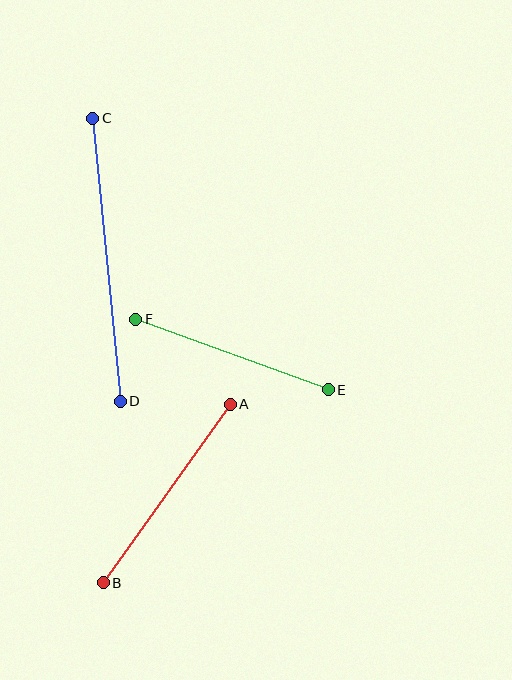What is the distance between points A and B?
The distance is approximately 219 pixels.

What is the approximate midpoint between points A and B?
The midpoint is at approximately (167, 494) pixels.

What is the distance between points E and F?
The distance is approximately 205 pixels.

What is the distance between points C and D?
The distance is approximately 284 pixels.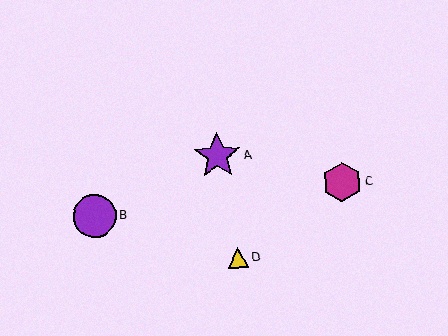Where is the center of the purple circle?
The center of the purple circle is at (95, 216).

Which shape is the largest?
The purple star (labeled A) is the largest.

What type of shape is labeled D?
Shape D is a yellow triangle.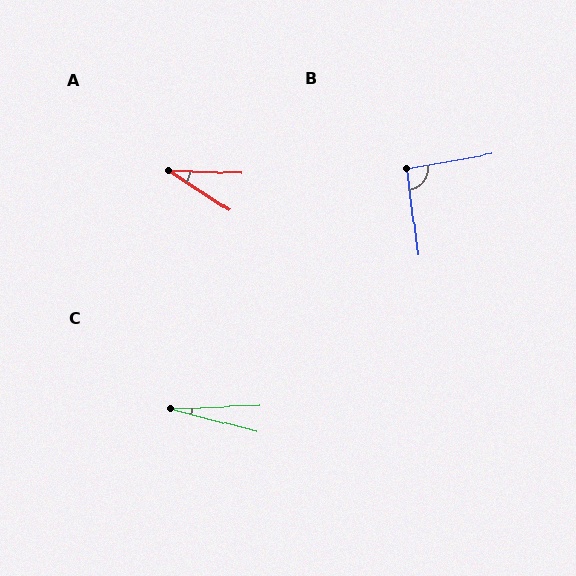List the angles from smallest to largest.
C (16°), A (31°), B (93°).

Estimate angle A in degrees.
Approximately 31 degrees.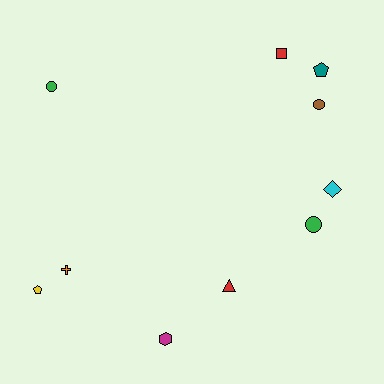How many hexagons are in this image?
There is 1 hexagon.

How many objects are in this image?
There are 10 objects.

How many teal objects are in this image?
There is 1 teal object.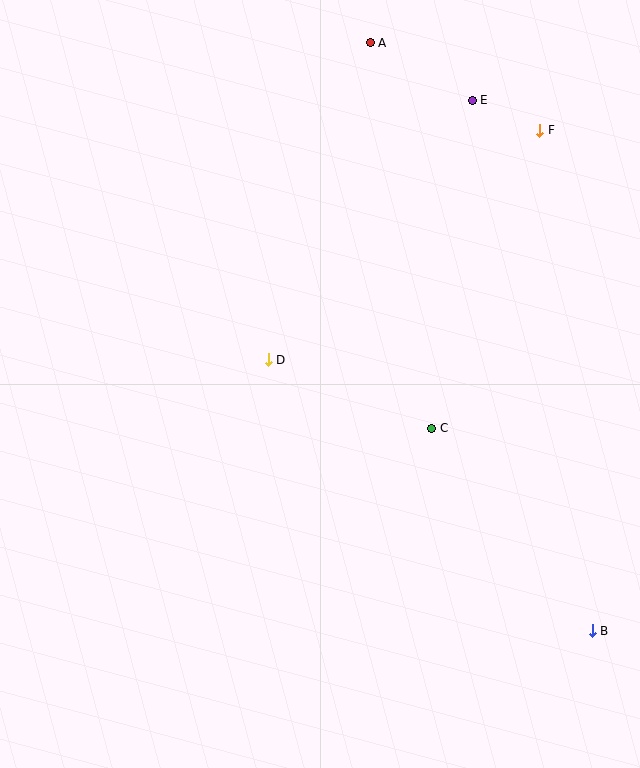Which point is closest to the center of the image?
Point D at (268, 360) is closest to the center.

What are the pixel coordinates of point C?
Point C is at (432, 428).